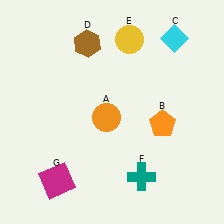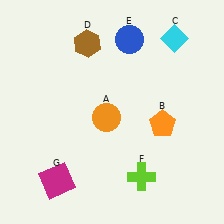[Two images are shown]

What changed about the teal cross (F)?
In Image 1, F is teal. In Image 2, it changed to lime.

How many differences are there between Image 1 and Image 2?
There are 2 differences between the two images.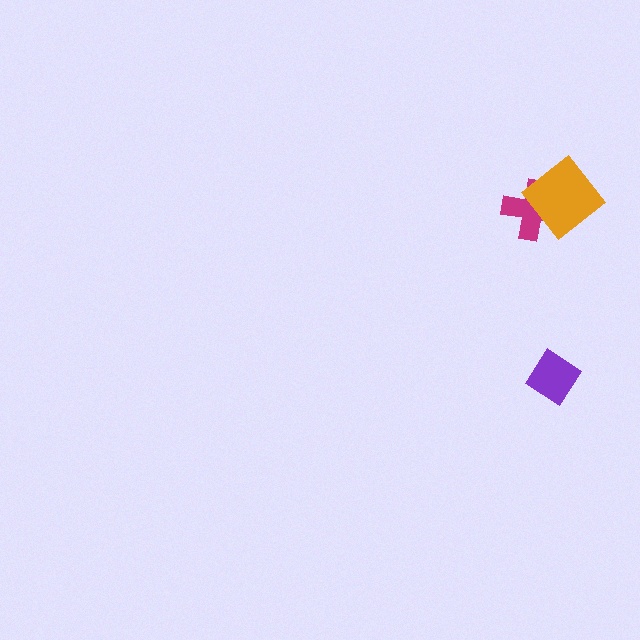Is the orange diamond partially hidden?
No, no other shape covers it.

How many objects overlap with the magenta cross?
1 object overlaps with the magenta cross.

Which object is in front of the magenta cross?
The orange diamond is in front of the magenta cross.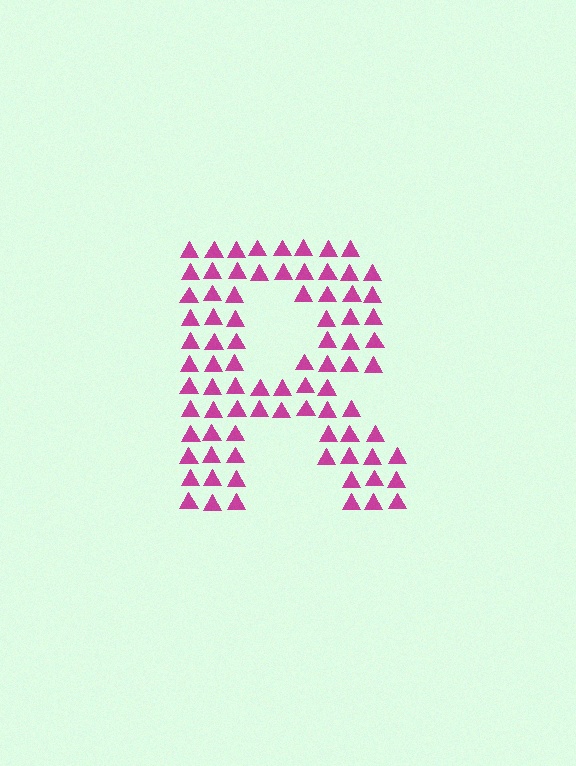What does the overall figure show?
The overall figure shows the letter R.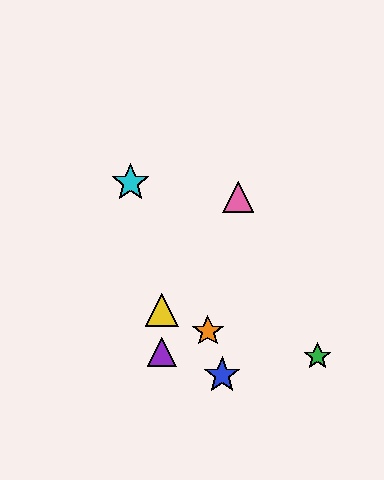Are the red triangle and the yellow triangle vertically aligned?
Yes, both are at x≈162.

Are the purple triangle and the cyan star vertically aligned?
No, the purple triangle is at x≈162 and the cyan star is at x≈130.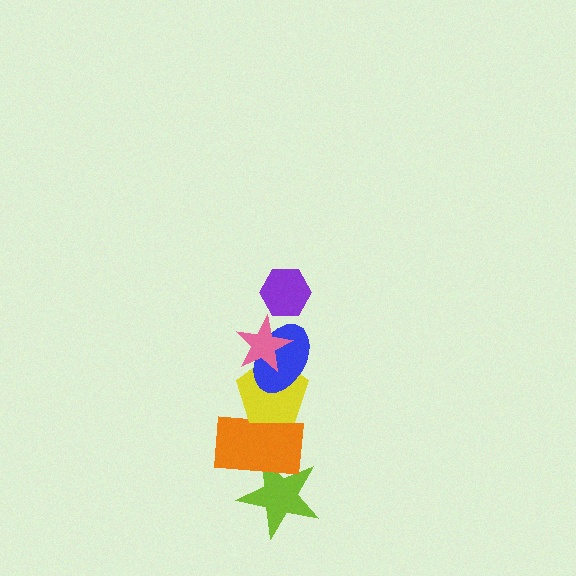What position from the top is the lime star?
The lime star is 6th from the top.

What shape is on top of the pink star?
The purple hexagon is on top of the pink star.